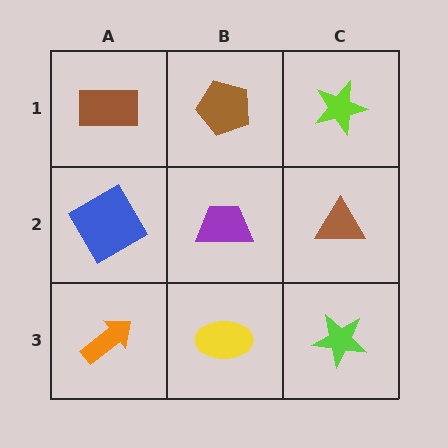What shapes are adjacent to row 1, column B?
A purple trapezoid (row 2, column B), a brown rectangle (row 1, column A), a lime star (row 1, column C).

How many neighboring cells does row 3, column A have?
2.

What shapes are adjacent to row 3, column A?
A blue diamond (row 2, column A), a yellow ellipse (row 3, column B).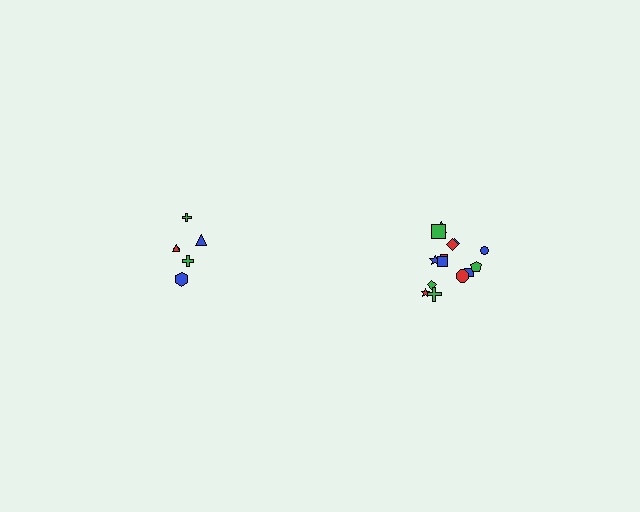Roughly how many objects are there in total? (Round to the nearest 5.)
Roughly 20 objects in total.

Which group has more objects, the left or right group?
The right group.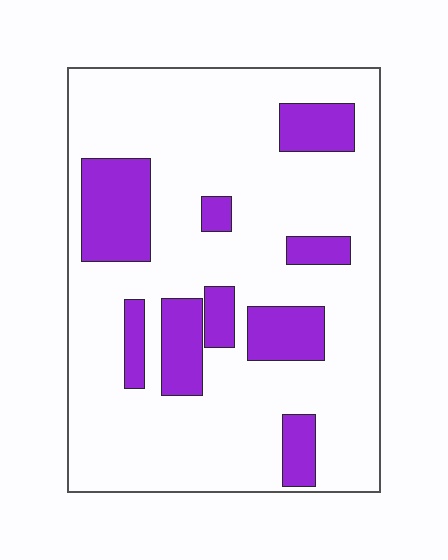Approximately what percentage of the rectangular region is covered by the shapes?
Approximately 20%.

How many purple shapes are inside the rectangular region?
9.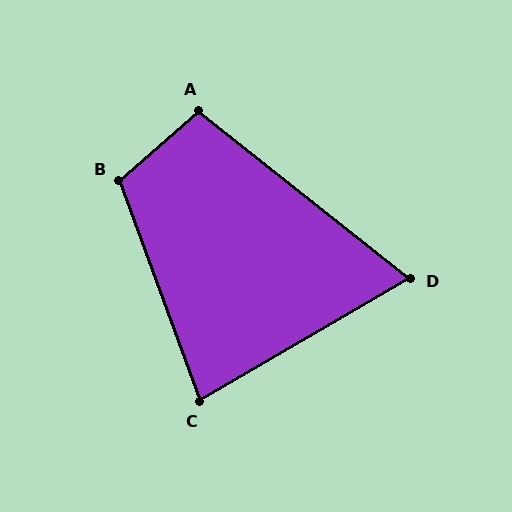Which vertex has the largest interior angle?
B, at approximately 111 degrees.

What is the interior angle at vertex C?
Approximately 80 degrees (acute).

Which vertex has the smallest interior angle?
D, at approximately 69 degrees.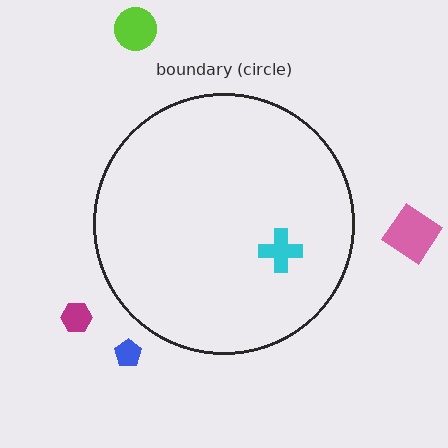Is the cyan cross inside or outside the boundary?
Inside.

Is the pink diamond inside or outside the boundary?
Outside.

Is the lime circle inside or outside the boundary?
Outside.